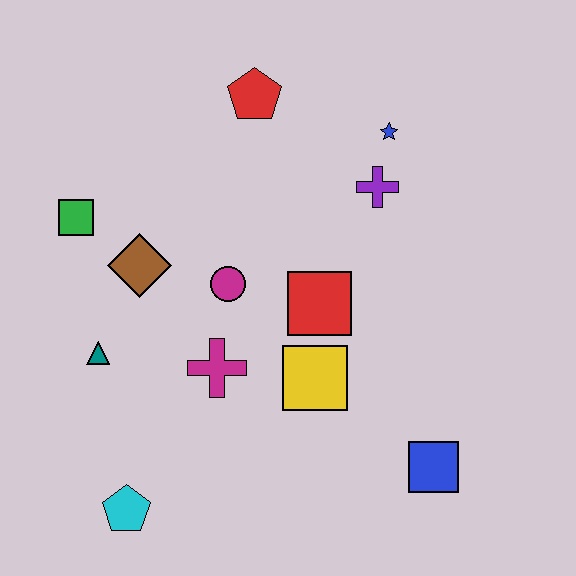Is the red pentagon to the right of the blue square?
No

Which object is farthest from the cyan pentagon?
The blue star is farthest from the cyan pentagon.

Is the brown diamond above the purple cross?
No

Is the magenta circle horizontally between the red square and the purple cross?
No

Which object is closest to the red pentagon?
The blue star is closest to the red pentagon.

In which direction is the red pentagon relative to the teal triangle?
The red pentagon is above the teal triangle.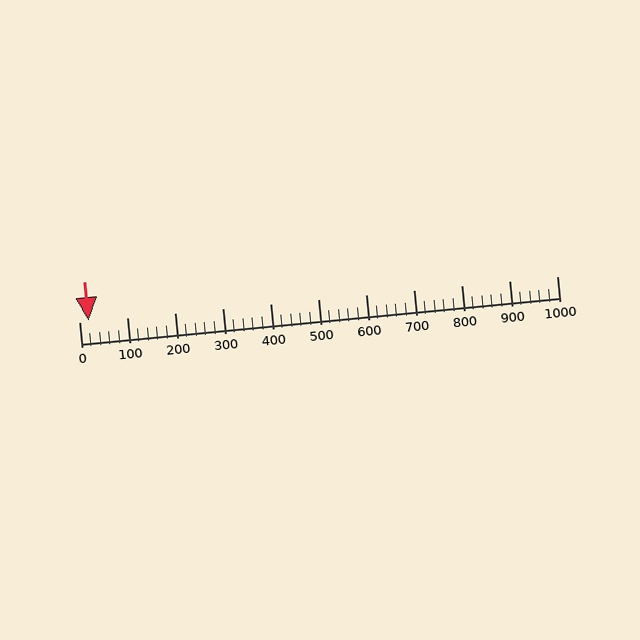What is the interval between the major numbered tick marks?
The major tick marks are spaced 100 units apart.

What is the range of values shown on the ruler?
The ruler shows values from 0 to 1000.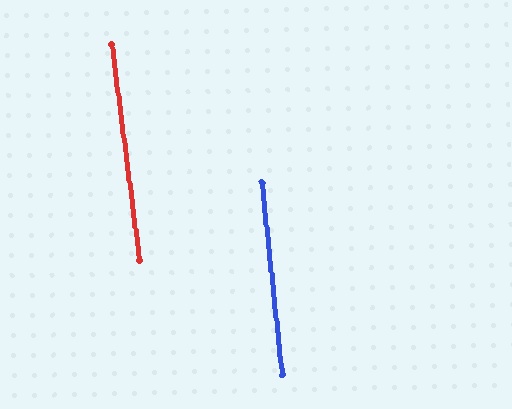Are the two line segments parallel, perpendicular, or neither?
Parallel — their directions differ by only 1.4°.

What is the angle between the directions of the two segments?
Approximately 1 degree.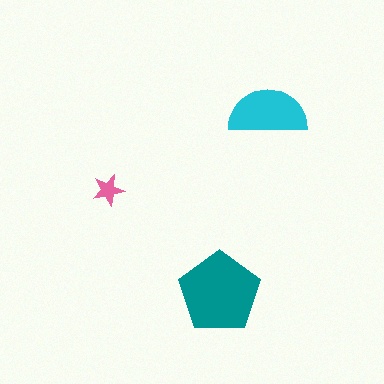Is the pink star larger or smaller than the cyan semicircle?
Smaller.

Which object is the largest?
The teal pentagon.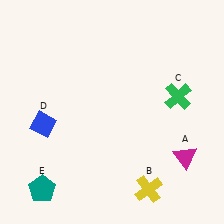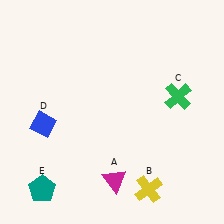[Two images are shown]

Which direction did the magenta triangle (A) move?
The magenta triangle (A) moved left.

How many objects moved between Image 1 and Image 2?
1 object moved between the two images.